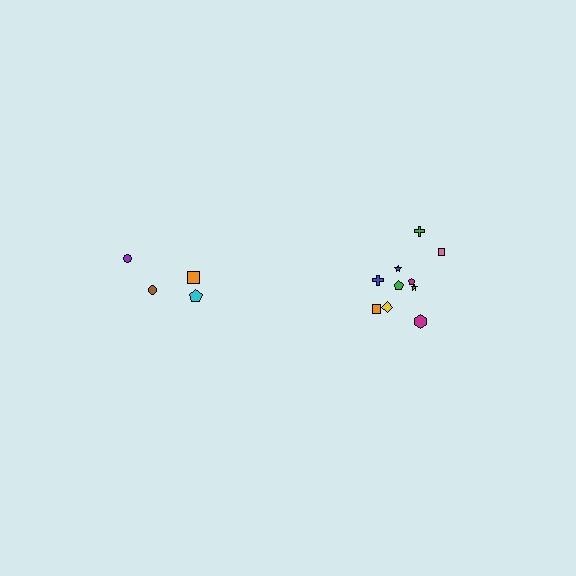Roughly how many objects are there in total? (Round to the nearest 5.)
Roughly 15 objects in total.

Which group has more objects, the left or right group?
The right group.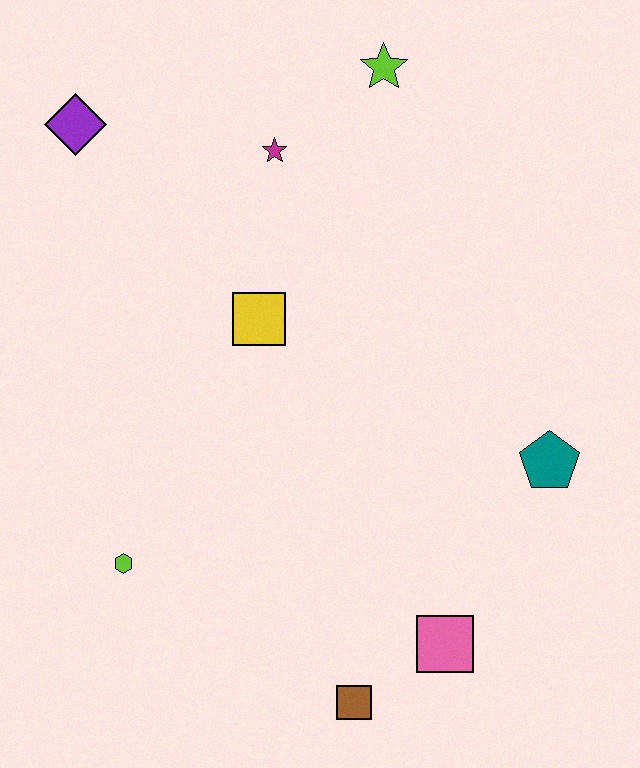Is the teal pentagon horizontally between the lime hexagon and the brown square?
No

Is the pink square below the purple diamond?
Yes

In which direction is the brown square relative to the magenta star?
The brown square is below the magenta star.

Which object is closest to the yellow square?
The magenta star is closest to the yellow square.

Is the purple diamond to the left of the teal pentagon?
Yes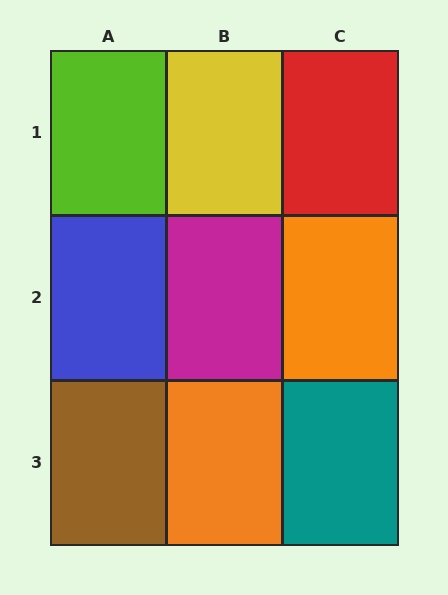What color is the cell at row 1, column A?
Lime.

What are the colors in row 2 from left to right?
Blue, magenta, orange.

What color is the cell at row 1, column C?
Red.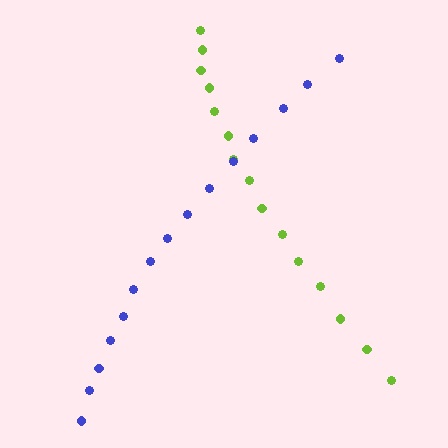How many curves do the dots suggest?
There are 2 distinct paths.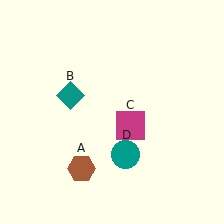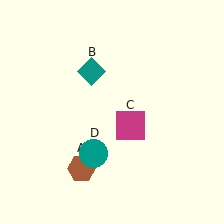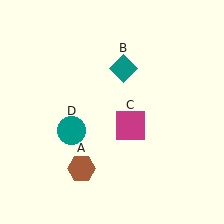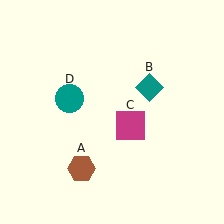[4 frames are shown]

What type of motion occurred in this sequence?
The teal diamond (object B), teal circle (object D) rotated clockwise around the center of the scene.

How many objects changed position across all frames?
2 objects changed position: teal diamond (object B), teal circle (object D).